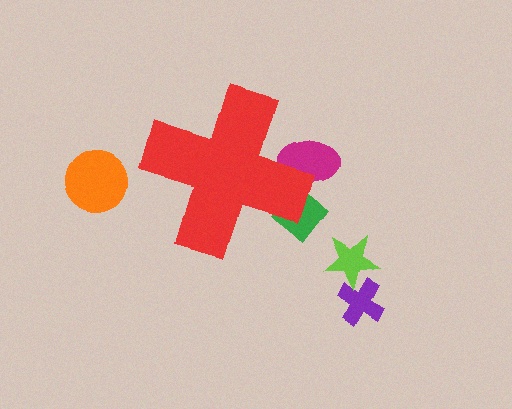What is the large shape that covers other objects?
A red cross.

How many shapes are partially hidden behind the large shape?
2 shapes are partially hidden.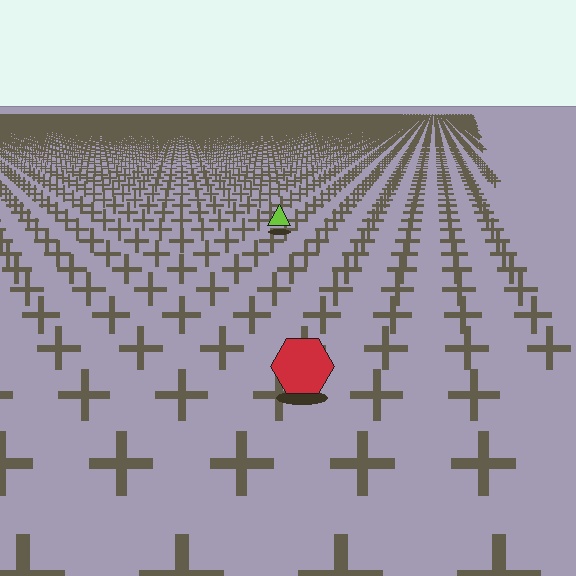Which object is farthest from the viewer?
The lime triangle is farthest from the viewer. It appears smaller and the ground texture around it is denser.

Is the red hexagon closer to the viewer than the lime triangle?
Yes. The red hexagon is closer — you can tell from the texture gradient: the ground texture is coarser near it.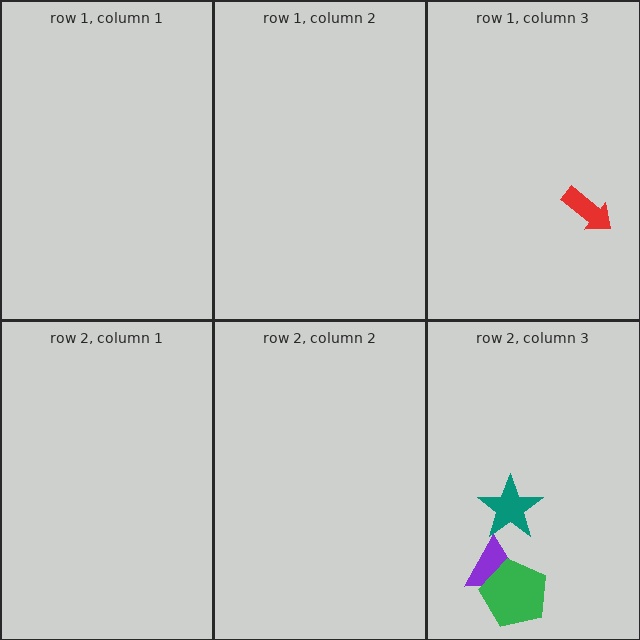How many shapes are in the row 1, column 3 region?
1.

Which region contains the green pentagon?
The row 2, column 3 region.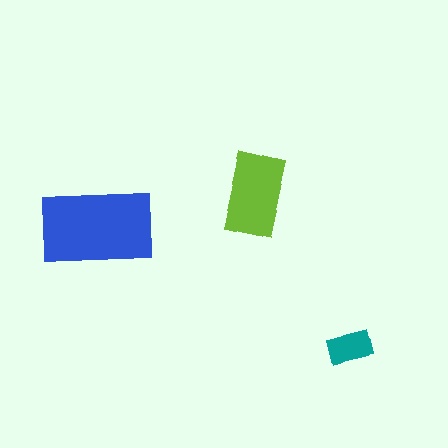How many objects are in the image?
There are 3 objects in the image.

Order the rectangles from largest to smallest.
the blue one, the lime one, the teal one.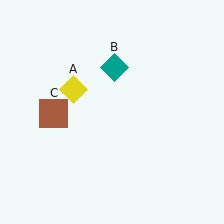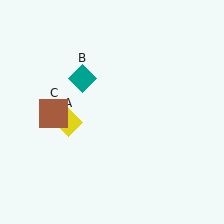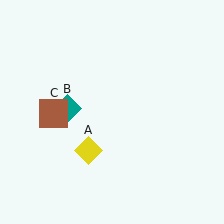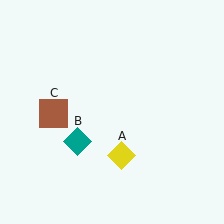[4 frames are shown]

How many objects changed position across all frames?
2 objects changed position: yellow diamond (object A), teal diamond (object B).